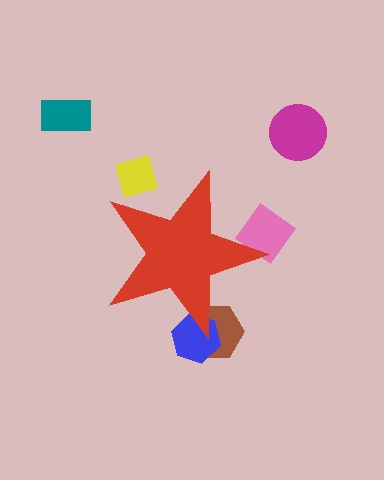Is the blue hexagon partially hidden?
Yes, the blue hexagon is partially hidden behind the red star.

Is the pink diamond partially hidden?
Yes, the pink diamond is partially hidden behind the red star.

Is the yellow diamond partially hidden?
Yes, the yellow diamond is partially hidden behind the red star.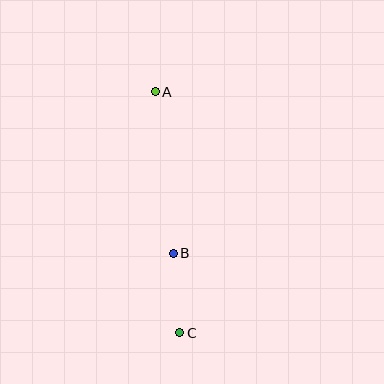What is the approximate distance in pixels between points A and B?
The distance between A and B is approximately 162 pixels.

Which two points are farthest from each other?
Points A and C are farthest from each other.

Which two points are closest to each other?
Points B and C are closest to each other.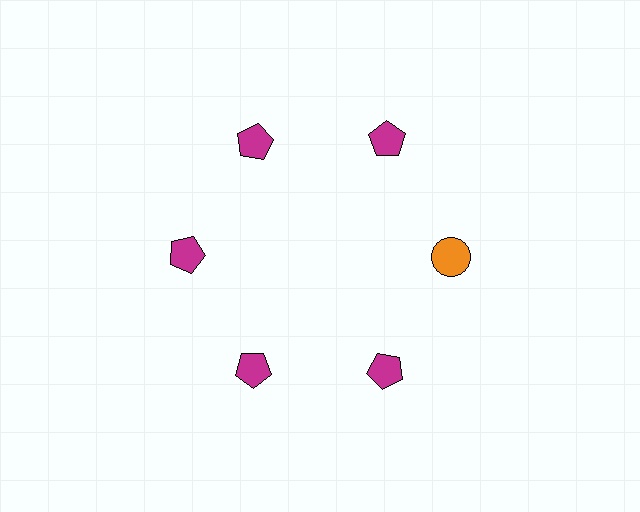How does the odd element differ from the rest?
It differs in both color (orange instead of magenta) and shape (circle instead of pentagon).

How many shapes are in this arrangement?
There are 6 shapes arranged in a ring pattern.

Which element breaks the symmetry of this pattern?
The orange circle at roughly the 3 o'clock position breaks the symmetry. All other shapes are magenta pentagons.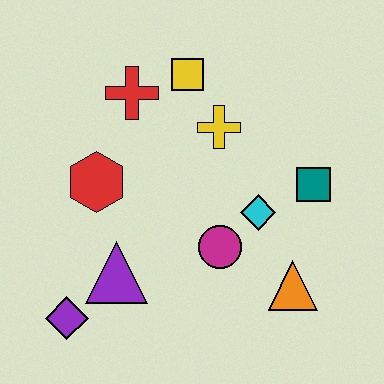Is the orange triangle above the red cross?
No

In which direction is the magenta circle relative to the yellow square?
The magenta circle is below the yellow square.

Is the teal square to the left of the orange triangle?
No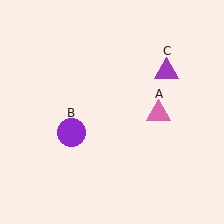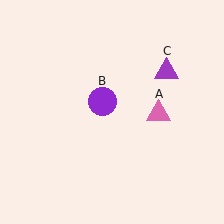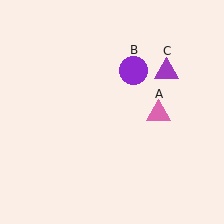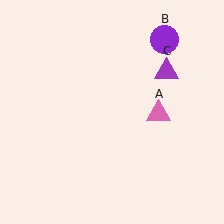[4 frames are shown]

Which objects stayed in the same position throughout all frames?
Pink triangle (object A) and purple triangle (object C) remained stationary.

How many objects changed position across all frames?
1 object changed position: purple circle (object B).